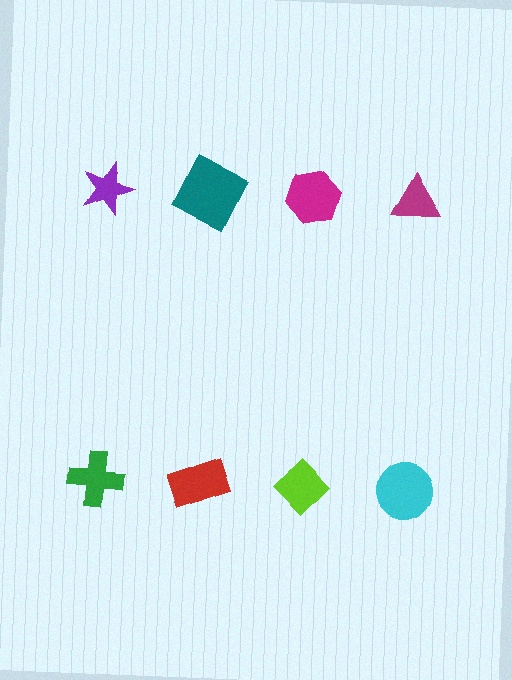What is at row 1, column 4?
A magenta triangle.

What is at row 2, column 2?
A red rectangle.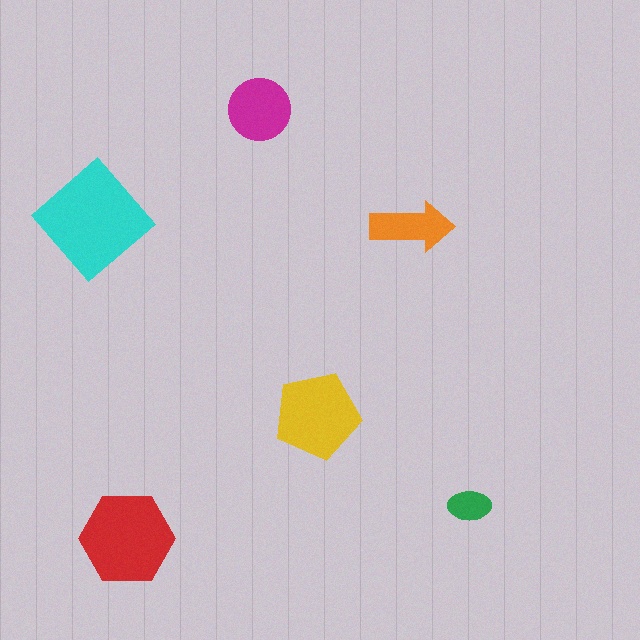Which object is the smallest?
The green ellipse.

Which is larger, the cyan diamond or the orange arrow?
The cyan diamond.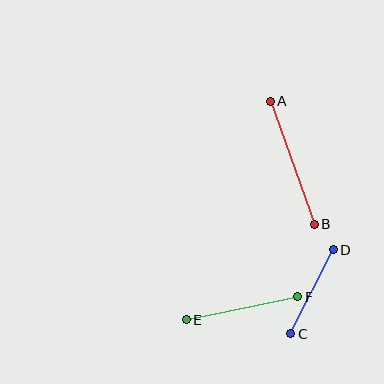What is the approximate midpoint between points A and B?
The midpoint is at approximately (292, 163) pixels.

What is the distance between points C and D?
The distance is approximately 94 pixels.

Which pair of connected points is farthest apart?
Points A and B are farthest apart.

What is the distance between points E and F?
The distance is approximately 114 pixels.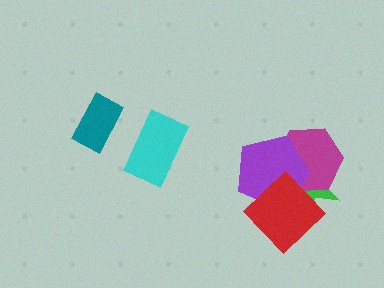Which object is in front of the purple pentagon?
The red diamond is in front of the purple pentagon.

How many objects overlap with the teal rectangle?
0 objects overlap with the teal rectangle.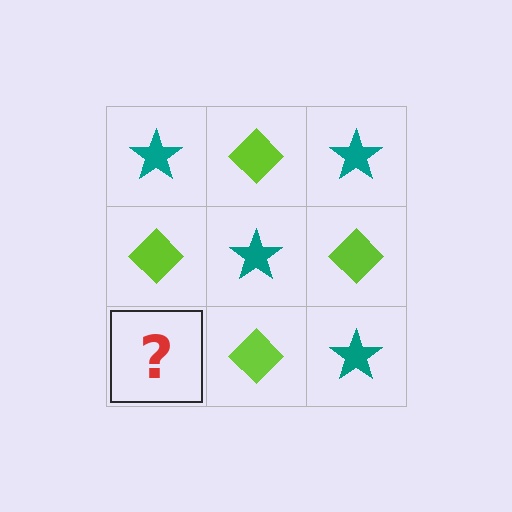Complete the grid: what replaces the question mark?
The question mark should be replaced with a teal star.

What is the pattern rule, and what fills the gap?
The rule is that it alternates teal star and lime diamond in a checkerboard pattern. The gap should be filled with a teal star.